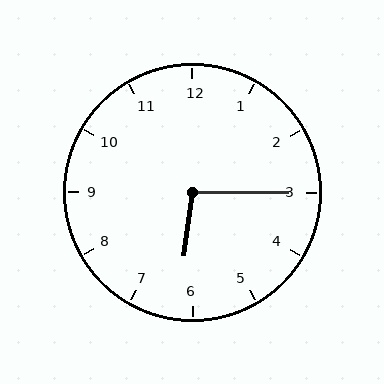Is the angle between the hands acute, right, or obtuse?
It is obtuse.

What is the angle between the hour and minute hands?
Approximately 98 degrees.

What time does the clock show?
6:15.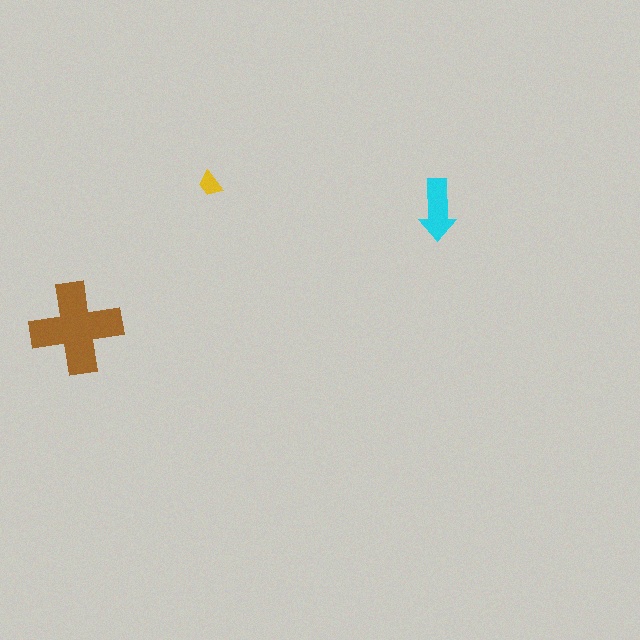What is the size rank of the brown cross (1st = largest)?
1st.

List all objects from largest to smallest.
The brown cross, the cyan arrow, the yellow trapezoid.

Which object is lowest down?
The brown cross is bottommost.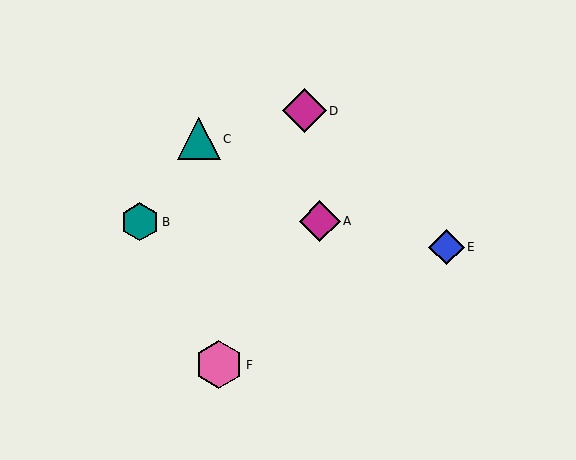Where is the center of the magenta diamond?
The center of the magenta diamond is at (320, 221).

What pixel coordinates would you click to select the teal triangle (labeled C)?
Click at (199, 139) to select the teal triangle C.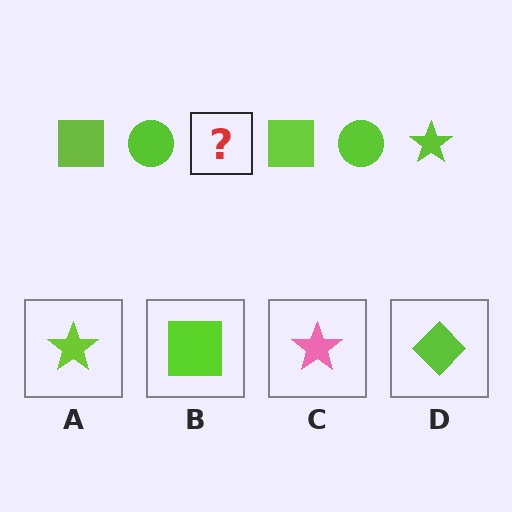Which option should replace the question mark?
Option A.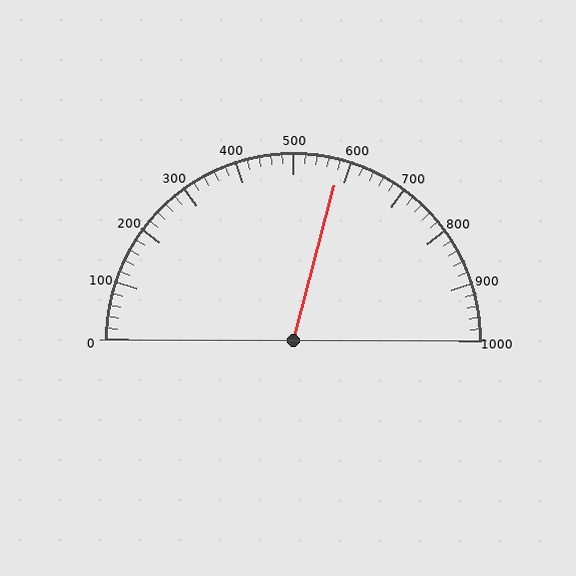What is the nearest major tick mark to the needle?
The nearest major tick mark is 600.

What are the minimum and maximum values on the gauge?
The gauge ranges from 0 to 1000.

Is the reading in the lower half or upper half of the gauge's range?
The reading is in the upper half of the range (0 to 1000).